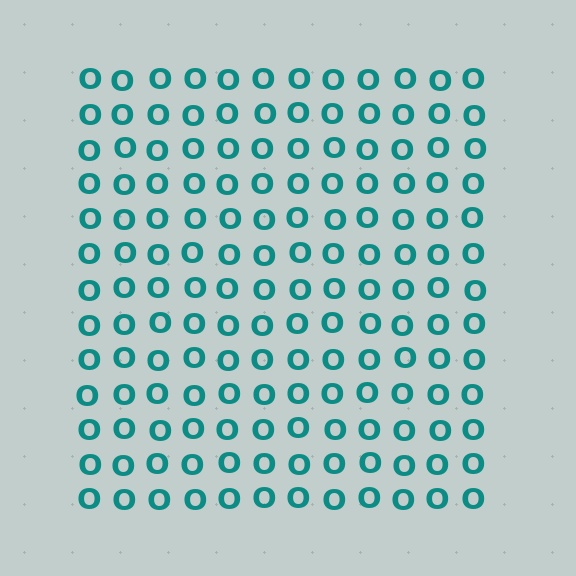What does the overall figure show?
The overall figure shows a square.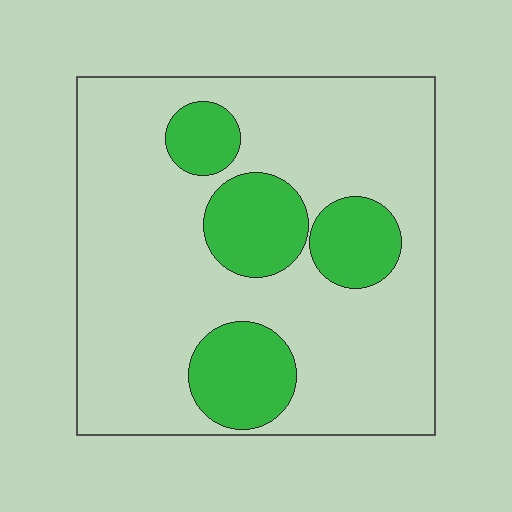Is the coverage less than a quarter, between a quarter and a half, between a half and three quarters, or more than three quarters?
Less than a quarter.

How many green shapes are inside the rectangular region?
4.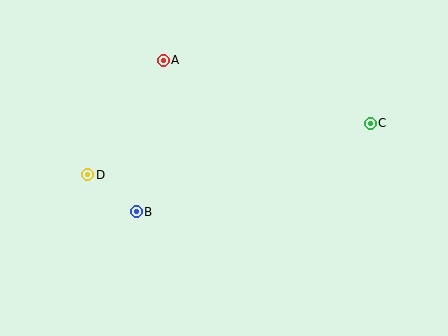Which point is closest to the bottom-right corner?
Point C is closest to the bottom-right corner.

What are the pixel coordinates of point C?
Point C is at (370, 123).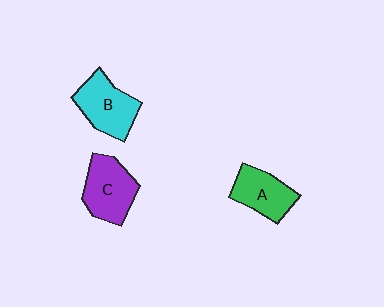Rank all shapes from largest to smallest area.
From largest to smallest: C (purple), B (cyan), A (green).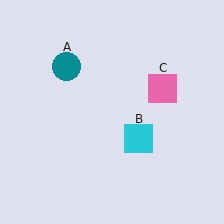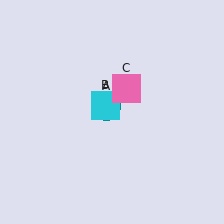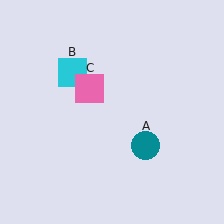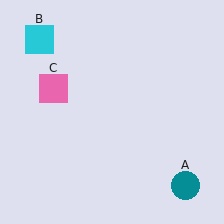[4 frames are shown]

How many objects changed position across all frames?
3 objects changed position: teal circle (object A), cyan square (object B), pink square (object C).